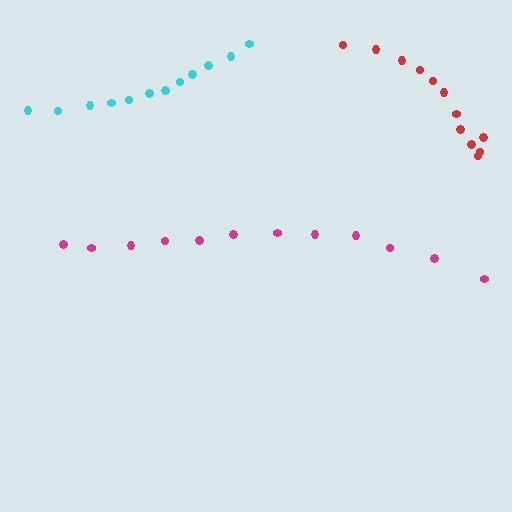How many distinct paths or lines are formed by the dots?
There are 3 distinct paths.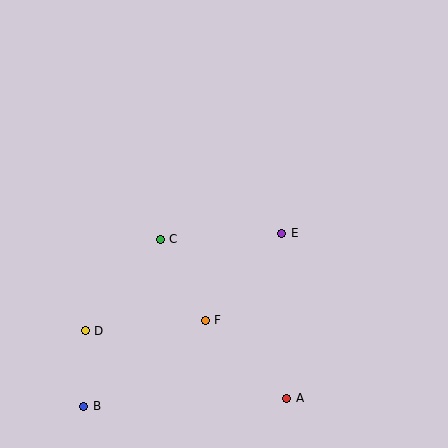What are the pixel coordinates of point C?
Point C is at (160, 239).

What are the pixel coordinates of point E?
Point E is at (282, 233).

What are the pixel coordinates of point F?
Point F is at (205, 320).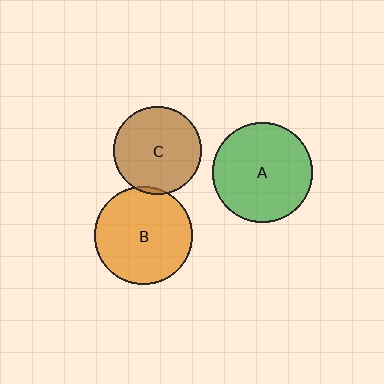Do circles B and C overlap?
Yes.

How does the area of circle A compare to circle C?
Approximately 1.3 times.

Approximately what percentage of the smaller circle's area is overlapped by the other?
Approximately 5%.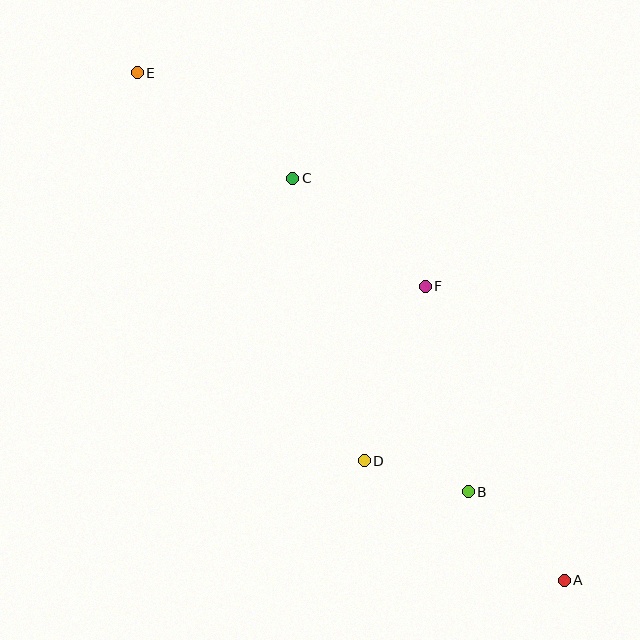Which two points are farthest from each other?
Points A and E are farthest from each other.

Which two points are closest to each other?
Points B and D are closest to each other.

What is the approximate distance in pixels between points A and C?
The distance between A and C is approximately 485 pixels.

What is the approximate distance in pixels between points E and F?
The distance between E and F is approximately 358 pixels.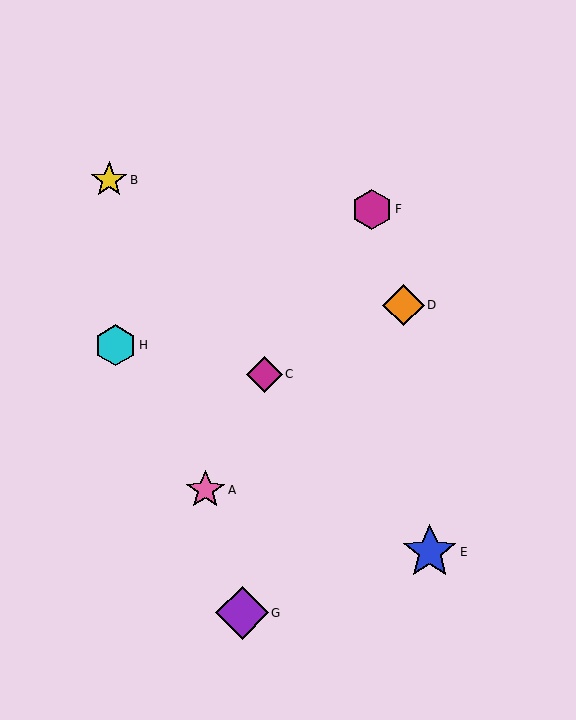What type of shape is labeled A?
Shape A is a pink star.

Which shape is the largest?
The blue star (labeled E) is the largest.